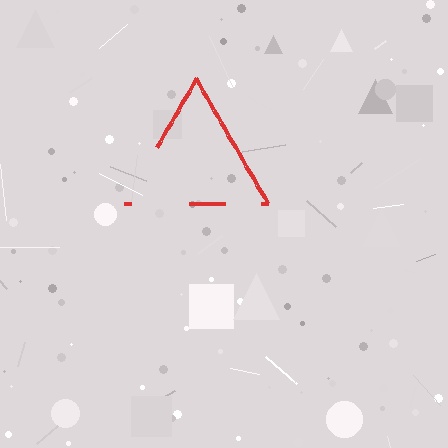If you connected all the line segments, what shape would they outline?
They would outline a triangle.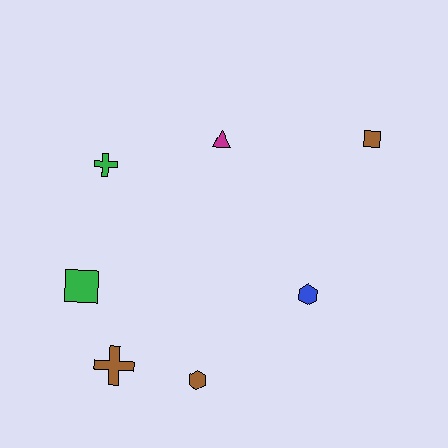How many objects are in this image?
There are 7 objects.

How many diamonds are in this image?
There are no diamonds.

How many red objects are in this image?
There are no red objects.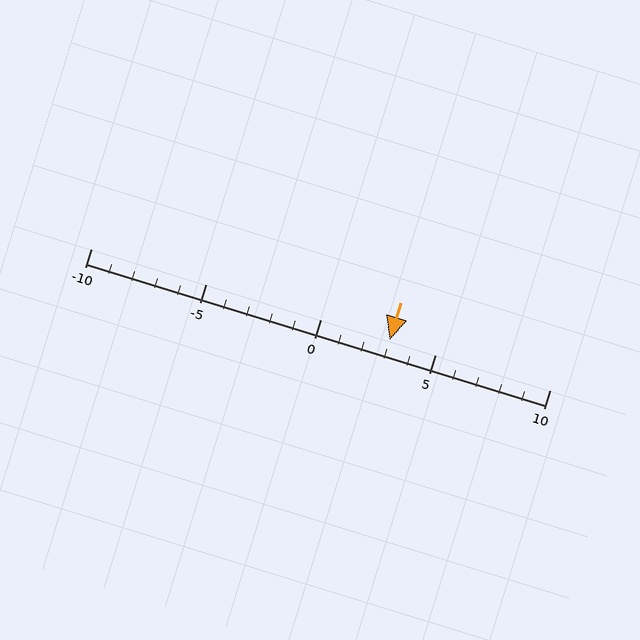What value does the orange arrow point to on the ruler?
The orange arrow points to approximately 3.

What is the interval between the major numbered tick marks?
The major tick marks are spaced 5 units apart.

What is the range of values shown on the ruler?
The ruler shows values from -10 to 10.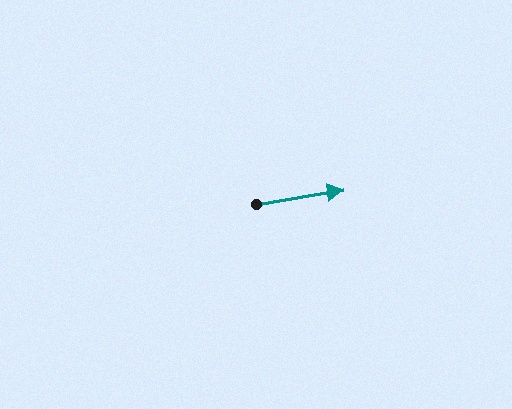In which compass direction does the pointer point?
East.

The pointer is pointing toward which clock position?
Roughly 3 o'clock.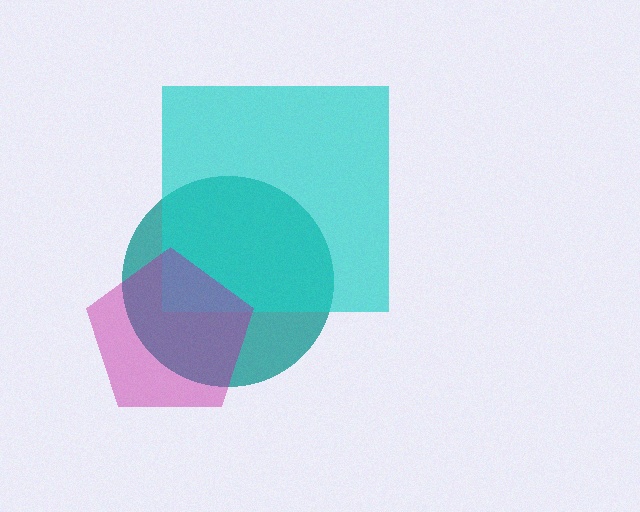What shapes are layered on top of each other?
The layered shapes are: a teal circle, a cyan square, a magenta pentagon.